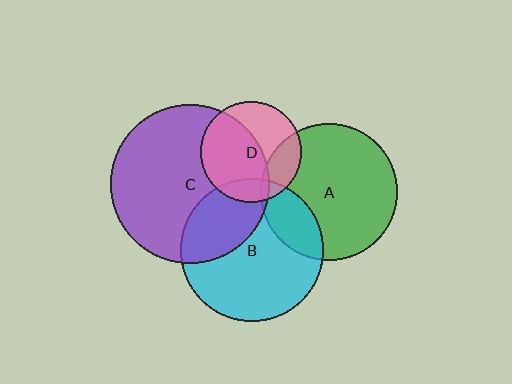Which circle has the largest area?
Circle C (purple).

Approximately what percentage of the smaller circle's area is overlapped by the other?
Approximately 15%.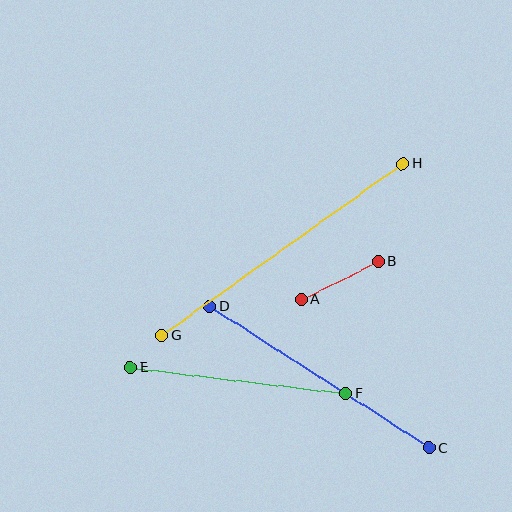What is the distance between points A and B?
The distance is approximately 86 pixels.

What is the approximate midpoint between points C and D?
The midpoint is at approximately (319, 377) pixels.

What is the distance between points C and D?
The distance is approximately 260 pixels.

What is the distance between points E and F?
The distance is approximately 217 pixels.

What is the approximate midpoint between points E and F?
The midpoint is at approximately (238, 380) pixels.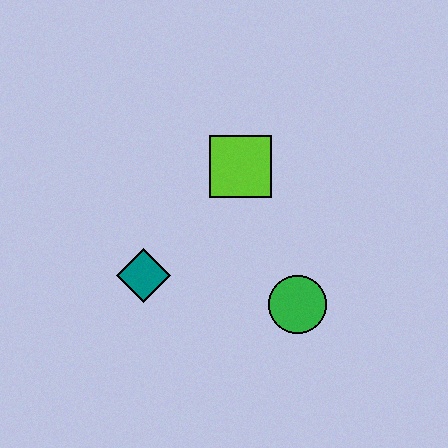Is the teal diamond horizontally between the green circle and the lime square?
No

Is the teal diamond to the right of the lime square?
No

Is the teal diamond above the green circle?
Yes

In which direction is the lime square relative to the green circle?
The lime square is above the green circle.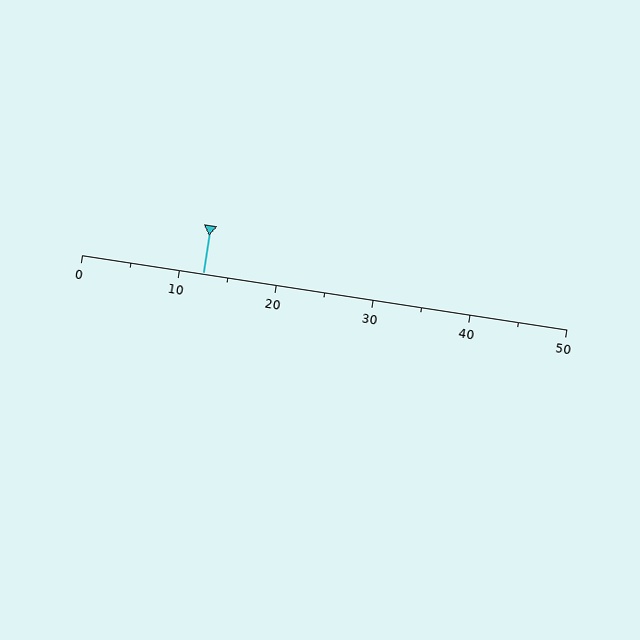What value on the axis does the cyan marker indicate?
The marker indicates approximately 12.5.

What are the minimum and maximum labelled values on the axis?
The axis runs from 0 to 50.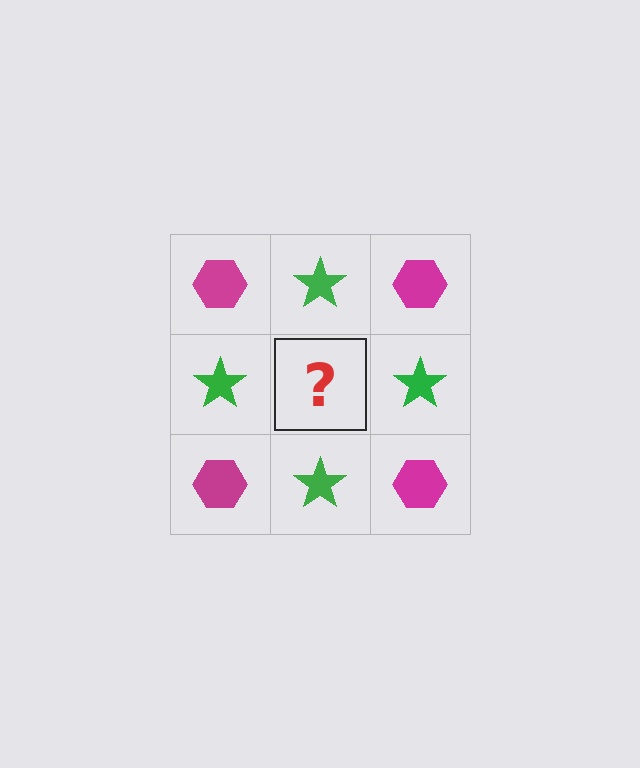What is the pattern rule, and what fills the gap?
The rule is that it alternates magenta hexagon and green star in a checkerboard pattern. The gap should be filled with a magenta hexagon.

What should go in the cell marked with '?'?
The missing cell should contain a magenta hexagon.